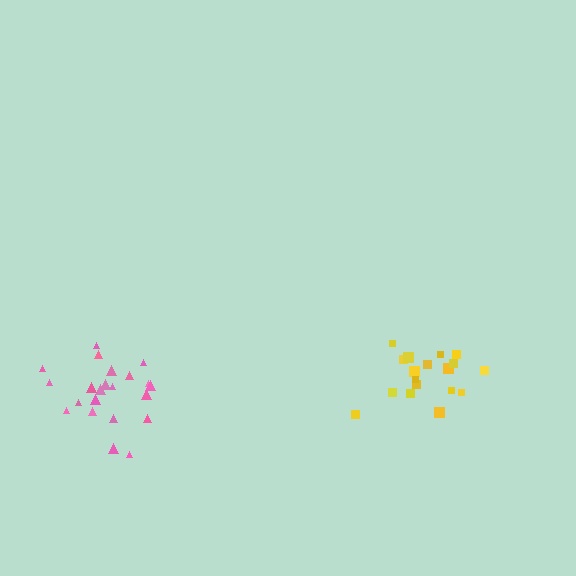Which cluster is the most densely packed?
Yellow.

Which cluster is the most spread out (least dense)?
Pink.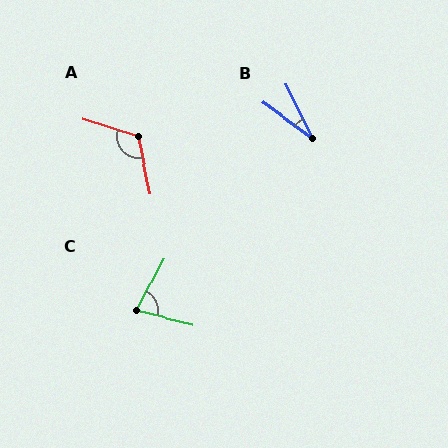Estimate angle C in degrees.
Approximately 76 degrees.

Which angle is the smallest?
B, at approximately 28 degrees.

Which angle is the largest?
A, at approximately 120 degrees.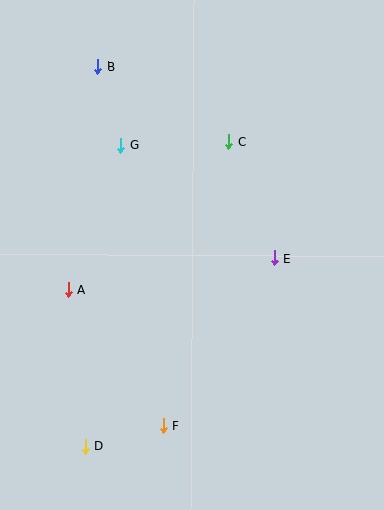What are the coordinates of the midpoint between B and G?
The midpoint between B and G is at (109, 106).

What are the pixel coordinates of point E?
Point E is at (274, 258).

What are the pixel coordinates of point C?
Point C is at (228, 142).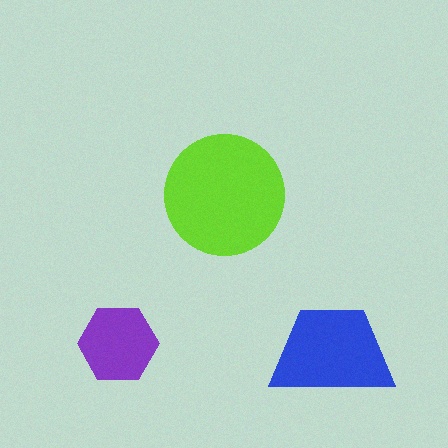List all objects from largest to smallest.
The lime circle, the blue trapezoid, the purple hexagon.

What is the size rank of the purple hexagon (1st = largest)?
3rd.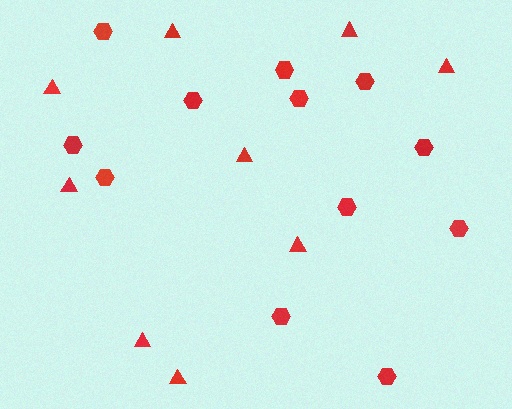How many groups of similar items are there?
There are 2 groups: one group of triangles (9) and one group of hexagons (12).